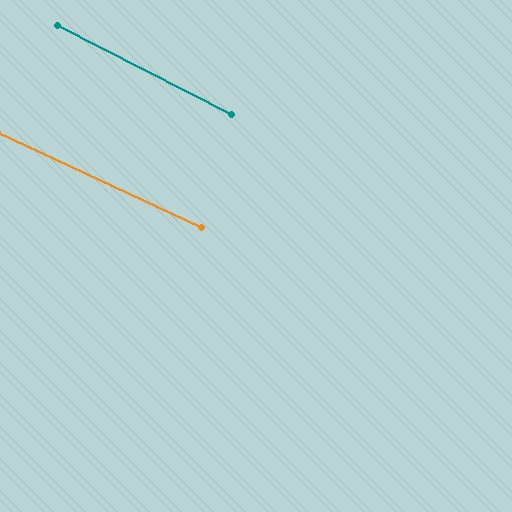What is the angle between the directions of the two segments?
Approximately 2 degrees.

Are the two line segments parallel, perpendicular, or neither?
Parallel — their directions differ by only 1.9°.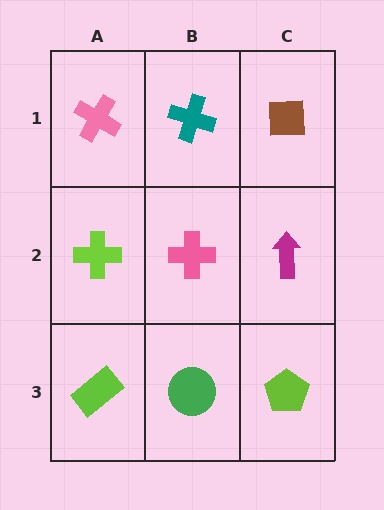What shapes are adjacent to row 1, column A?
A lime cross (row 2, column A), a teal cross (row 1, column B).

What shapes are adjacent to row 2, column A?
A pink cross (row 1, column A), a lime rectangle (row 3, column A), a pink cross (row 2, column B).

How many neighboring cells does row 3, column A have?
2.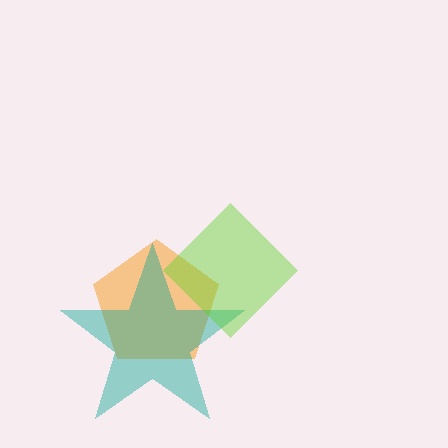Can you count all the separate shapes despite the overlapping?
Yes, there are 3 separate shapes.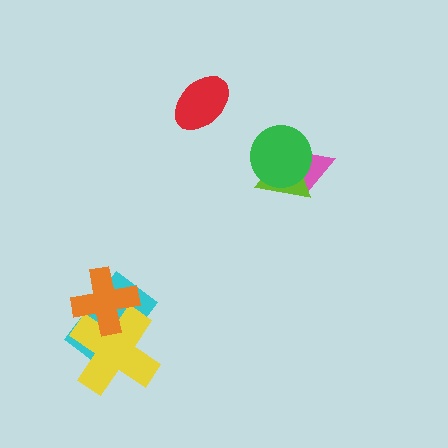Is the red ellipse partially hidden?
No, no other shape covers it.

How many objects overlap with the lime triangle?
2 objects overlap with the lime triangle.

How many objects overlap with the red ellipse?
0 objects overlap with the red ellipse.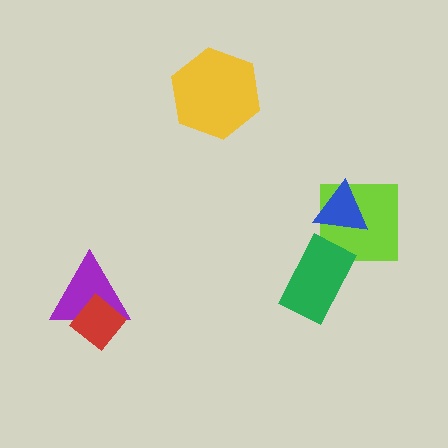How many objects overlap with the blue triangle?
1 object overlaps with the blue triangle.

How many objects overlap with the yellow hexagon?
0 objects overlap with the yellow hexagon.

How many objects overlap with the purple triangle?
1 object overlaps with the purple triangle.